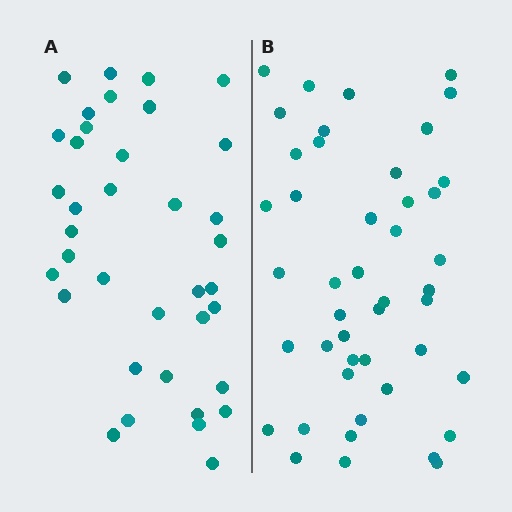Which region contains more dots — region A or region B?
Region B (the right region) has more dots.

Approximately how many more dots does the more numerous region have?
Region B has roughly 8 or so more dots than region A.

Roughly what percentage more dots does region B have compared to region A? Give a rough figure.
About 20% more.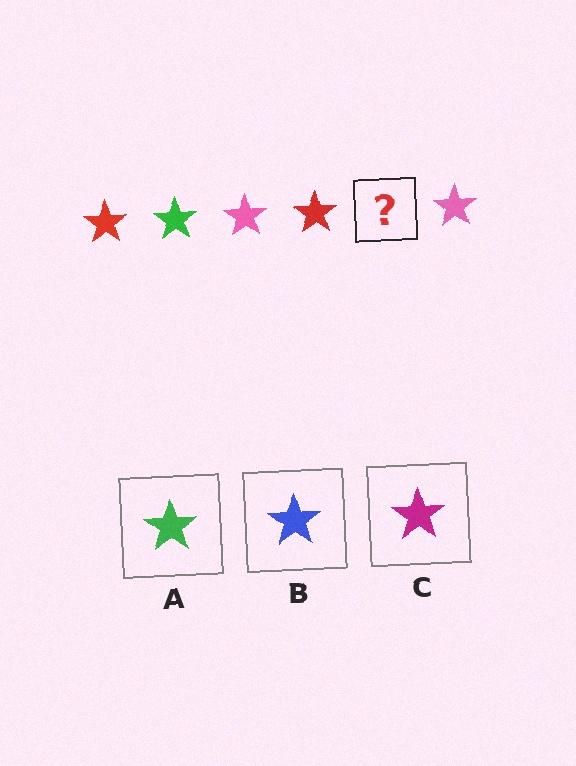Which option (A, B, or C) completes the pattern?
A.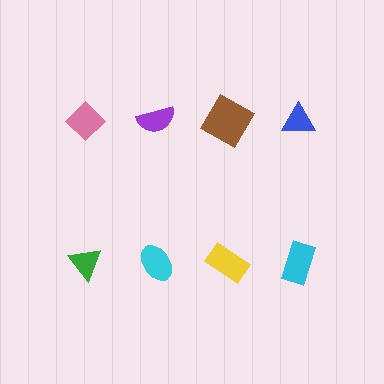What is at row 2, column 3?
A yellow rectangle.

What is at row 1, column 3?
A brown square.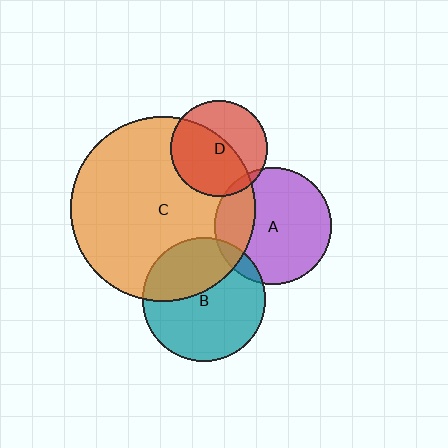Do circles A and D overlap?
Yes.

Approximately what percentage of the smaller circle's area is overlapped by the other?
Approximately 5%.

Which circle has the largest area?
Circle C (orange).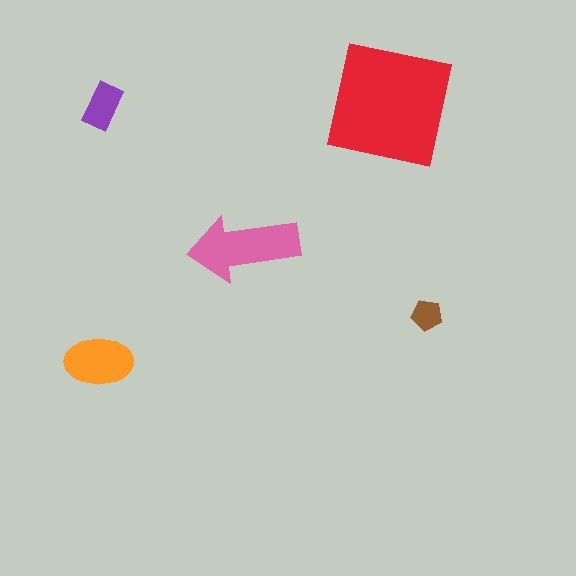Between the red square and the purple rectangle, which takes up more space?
The red square.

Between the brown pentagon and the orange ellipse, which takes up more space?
The orange ellipse.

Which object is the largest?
The red square.